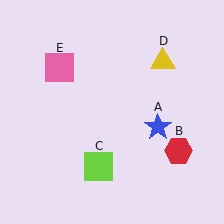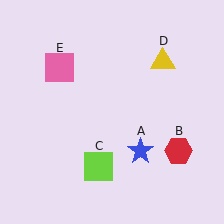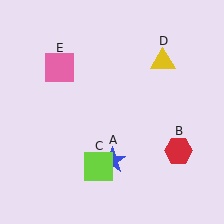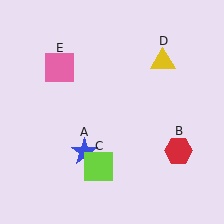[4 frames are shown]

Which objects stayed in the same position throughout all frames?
Red hexagon (object B) and lime square (object C) and yellow triangle (object D) and pink square (object E) remained stationary.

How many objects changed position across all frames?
1 object changed position: blue star (object A).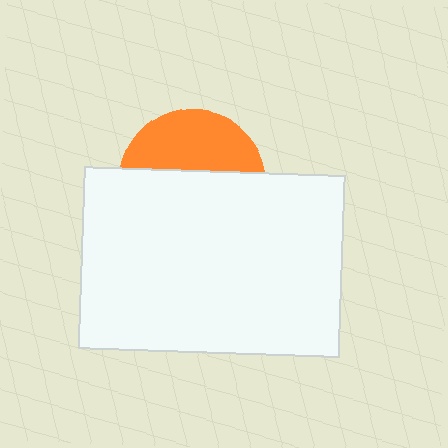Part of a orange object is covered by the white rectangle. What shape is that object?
It is a circle.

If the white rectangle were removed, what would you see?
You would see the complete orange circle.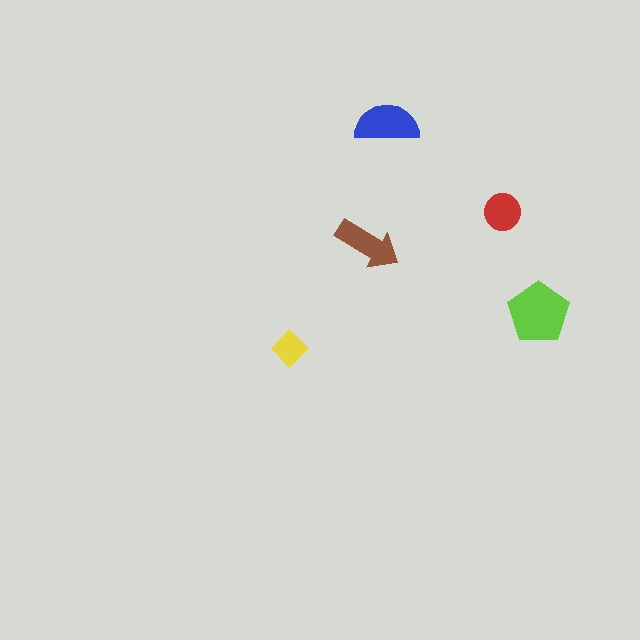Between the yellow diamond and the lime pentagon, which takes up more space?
The lime pentagon.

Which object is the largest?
The lime pentagon.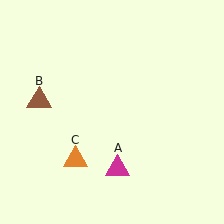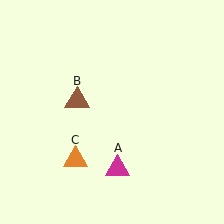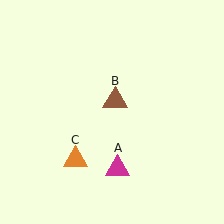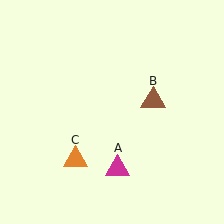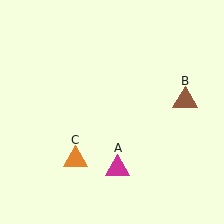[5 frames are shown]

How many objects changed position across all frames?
1 object changed position: brown triangle (object B).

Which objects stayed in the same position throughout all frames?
Magenta triangle (object A) and orange triangle (object C) remained stationary.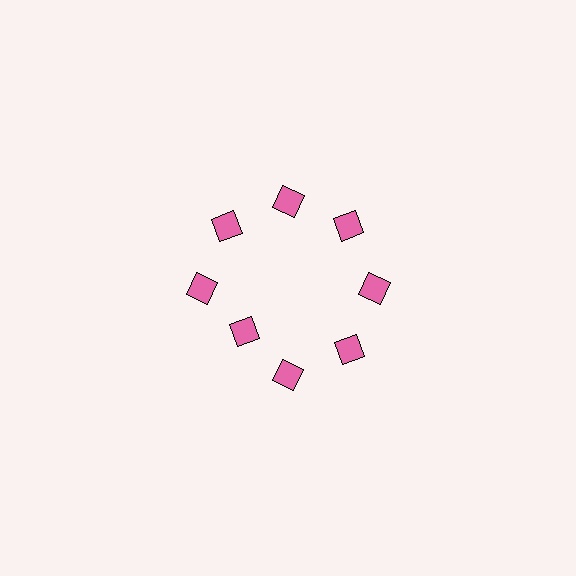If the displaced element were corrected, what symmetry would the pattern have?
It would have 8-fold rotational symmetry — the pattern would map onto itself every 45 degrees.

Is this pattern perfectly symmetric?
No. The 8 pink diamonds are arranged in a ring, but one element near the 8 o'clock position is pulled inward toward the center, breaking the 8-fold rotational symmetry.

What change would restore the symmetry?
The symmetry would be restored by moving it outward, back onto the ring so that all 8 diamonds sit at equal angles and equal distance from the center.